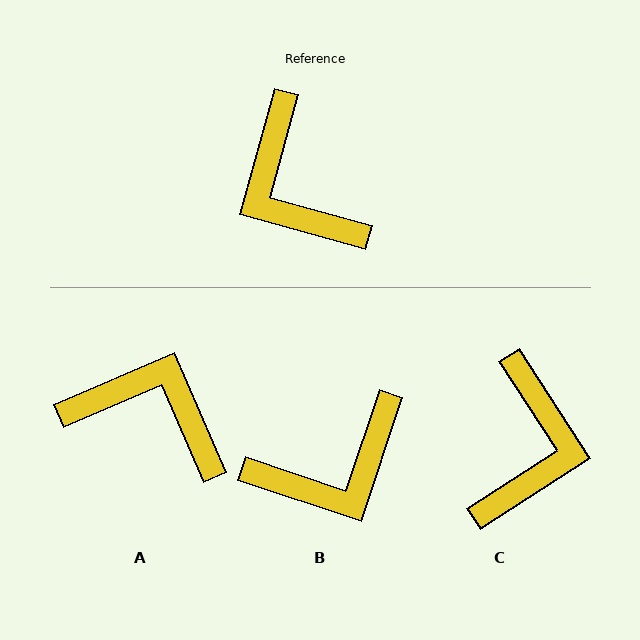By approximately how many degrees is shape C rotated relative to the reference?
Approximately 138 degrees counter-clockwise.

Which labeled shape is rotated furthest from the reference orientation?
A, about 141 degrees away.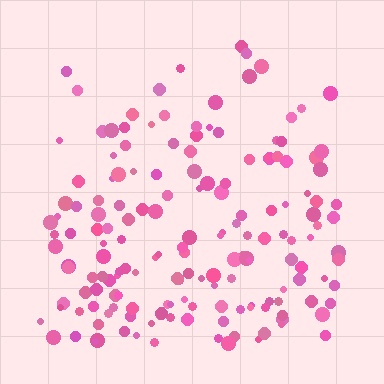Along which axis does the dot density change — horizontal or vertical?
Vertical.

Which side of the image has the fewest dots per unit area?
The top.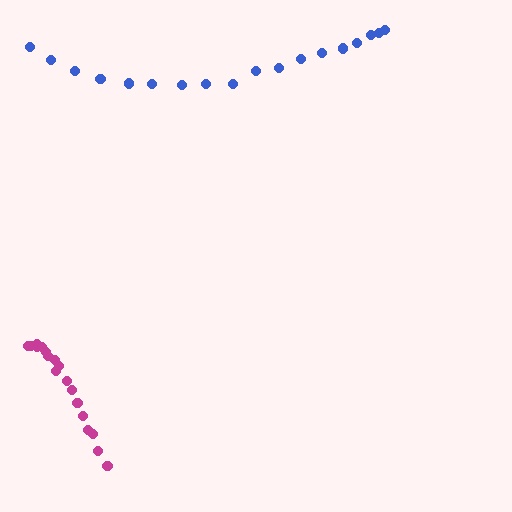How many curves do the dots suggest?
There are 2 distinct paths.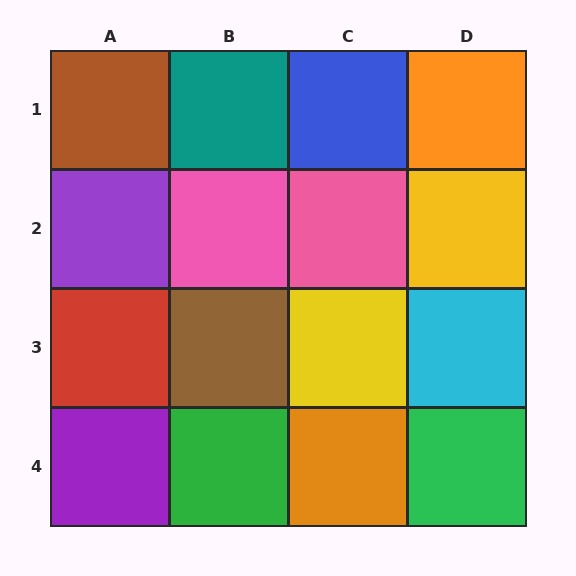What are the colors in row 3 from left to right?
Red, brown, yellow, cyan.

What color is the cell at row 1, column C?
Blue.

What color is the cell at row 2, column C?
Pink.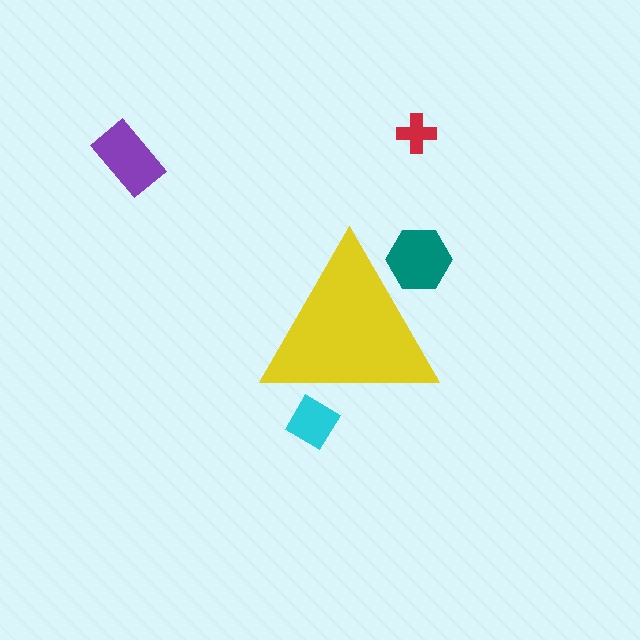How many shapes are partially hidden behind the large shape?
2 shapes are partially hidden.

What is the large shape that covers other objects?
A yellow triangle.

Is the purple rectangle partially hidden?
No, the purple rectangle is fully visible.